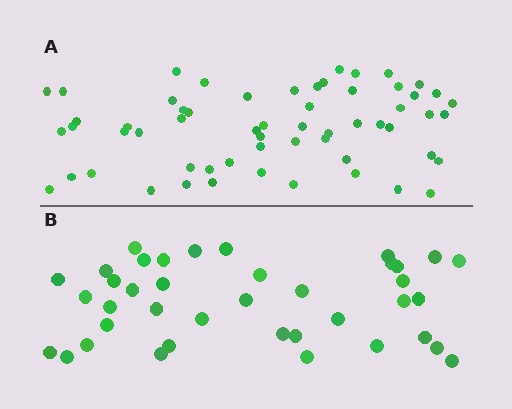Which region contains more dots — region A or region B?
Region A (the top region) has more dots.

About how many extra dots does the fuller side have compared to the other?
Region A has approximately 20 more dots than region B.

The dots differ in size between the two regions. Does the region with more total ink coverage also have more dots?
No. Region B has more total ink coverage because its dots are larger, but region A actually contains more individual dots. Total area can be misleading — the number of items is what matters here.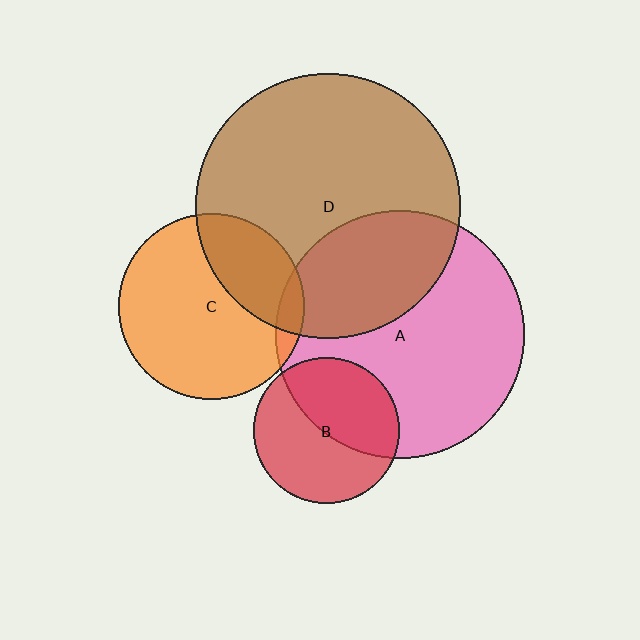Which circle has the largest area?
Circle D (brown).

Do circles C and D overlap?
Yes.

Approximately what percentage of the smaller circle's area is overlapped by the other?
Approximately 30%.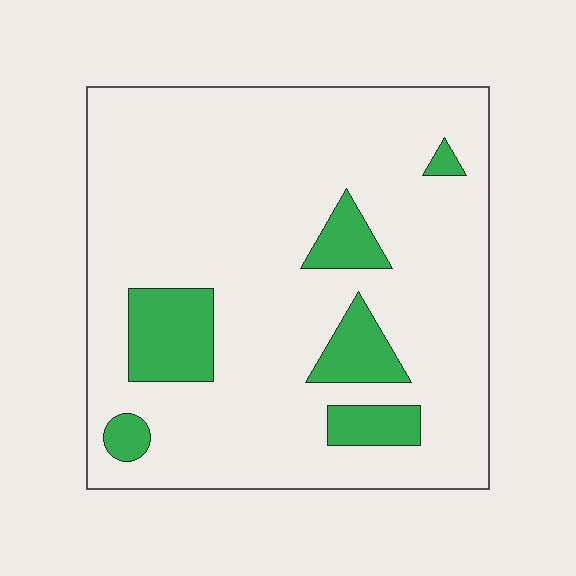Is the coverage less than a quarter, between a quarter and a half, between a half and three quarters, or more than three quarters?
Less than a quarter.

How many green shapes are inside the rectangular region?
6.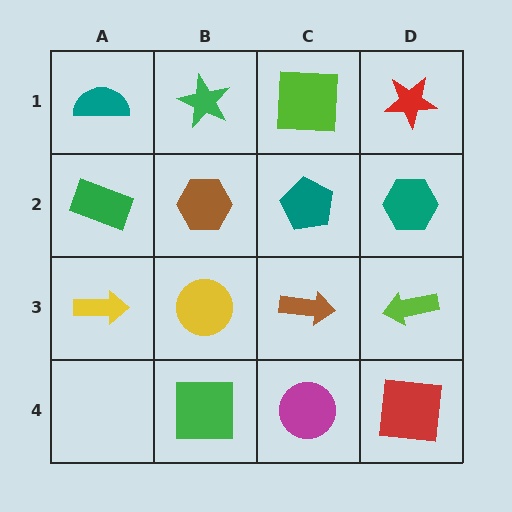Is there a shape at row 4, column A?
No, that cell is empty.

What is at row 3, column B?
A yellow circle.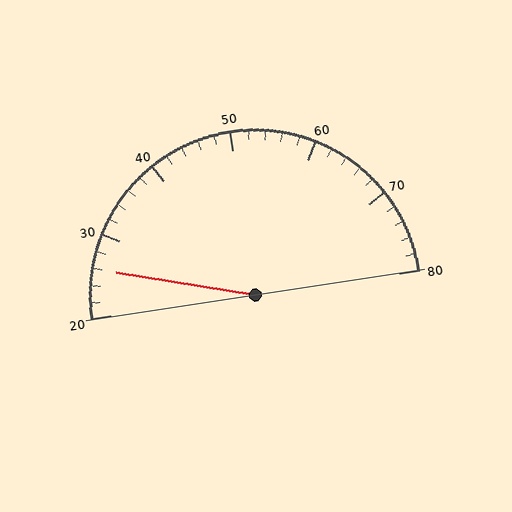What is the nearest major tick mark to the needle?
The nearest major tick mark is 30.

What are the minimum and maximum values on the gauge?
The gauge ranges from 20 to 80.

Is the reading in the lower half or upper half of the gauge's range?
The reading is in the lower half of the range (20 to 80).